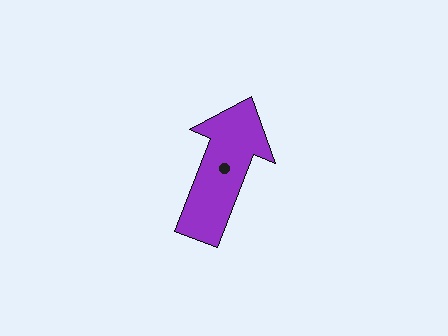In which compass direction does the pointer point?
North.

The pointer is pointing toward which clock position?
Roughly 1 o'clock.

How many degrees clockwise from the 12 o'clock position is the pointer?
Approximately 21 degrees.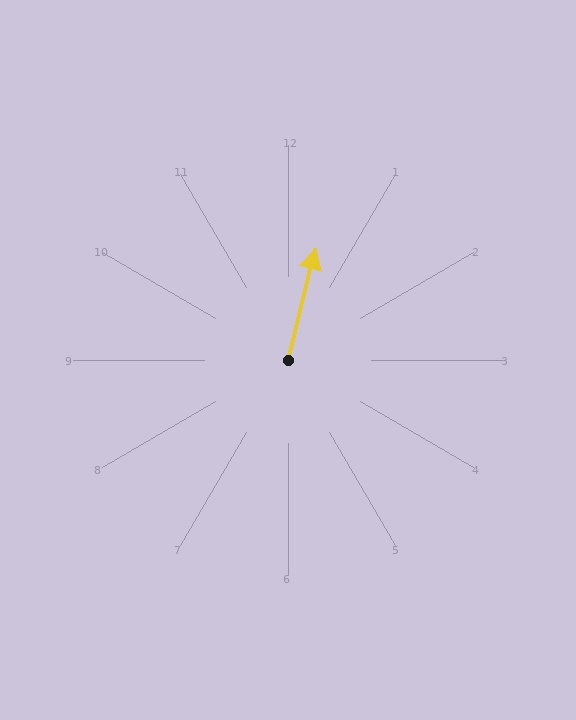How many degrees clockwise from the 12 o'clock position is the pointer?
Approximately 14 degrees.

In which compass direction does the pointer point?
North.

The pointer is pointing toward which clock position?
Roughly 12 o'clock.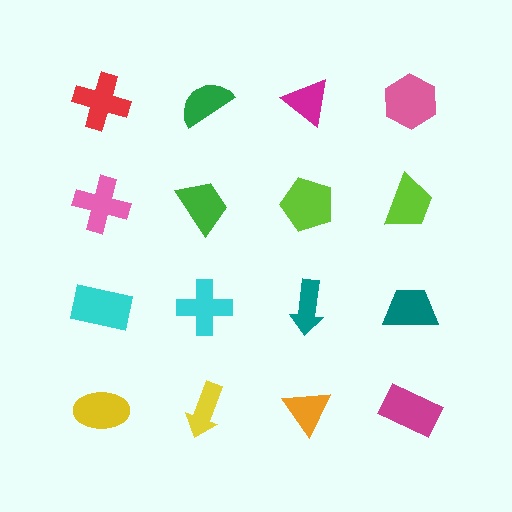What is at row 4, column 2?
A yellow arrow.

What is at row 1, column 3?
A magenta triangle.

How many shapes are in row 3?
4 shapes.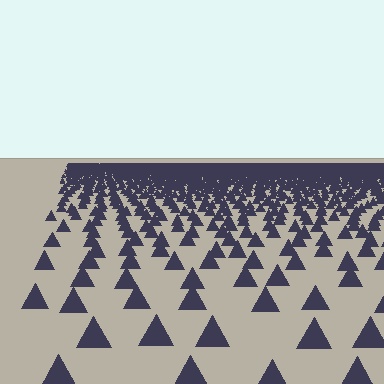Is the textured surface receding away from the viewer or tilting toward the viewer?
The surface is receding away from the viewer. Texture elements get smaller and denser toward the top.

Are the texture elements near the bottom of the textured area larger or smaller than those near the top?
Larger. Near the bottom, elements are closer to the viewer and appear at a bigger on-screen size.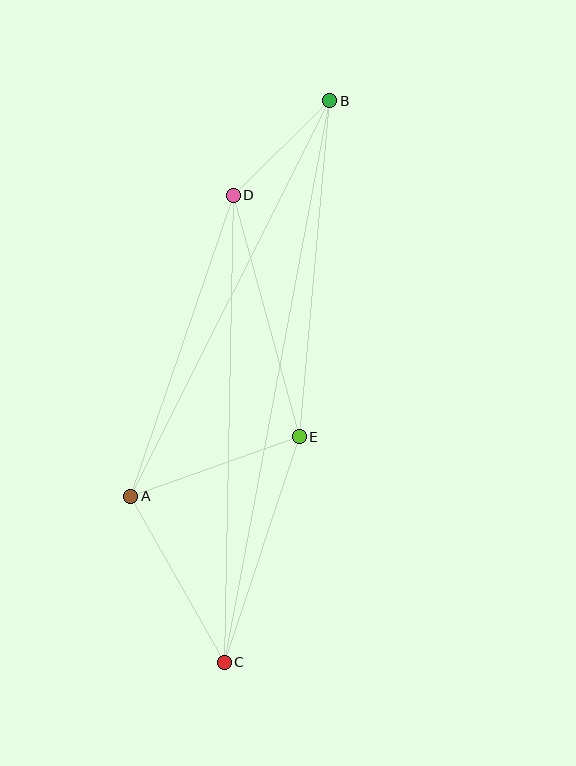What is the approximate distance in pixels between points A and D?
The distance between A and D is approximately 318 pixels.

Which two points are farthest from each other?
Points B and C are farthest from each other.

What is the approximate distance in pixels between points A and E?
The distance between A and E is approximately 179 pixels.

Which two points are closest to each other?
Points B and D are closest to each other.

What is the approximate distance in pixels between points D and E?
The distance between D and E is approximately 250 pixels.